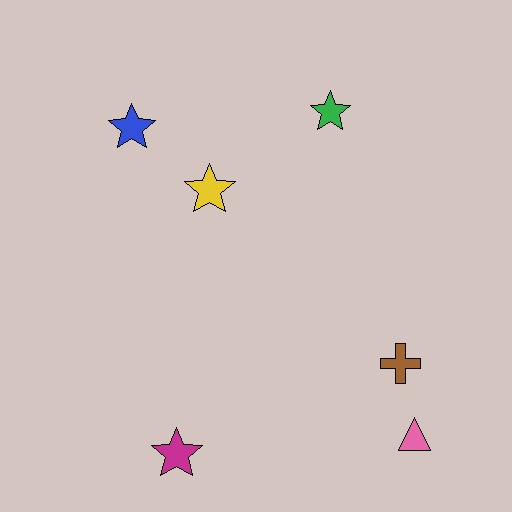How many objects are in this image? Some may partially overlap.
There are 6 objects.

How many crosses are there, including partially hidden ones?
There is 1 cross.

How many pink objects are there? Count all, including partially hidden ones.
There is 1 pink object.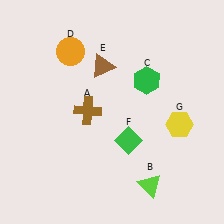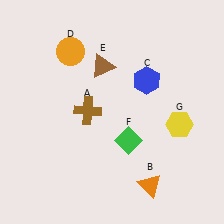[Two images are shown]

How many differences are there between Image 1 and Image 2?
There are 2 differences between the two images.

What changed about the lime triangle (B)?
In Image 1, B is lime. In Image 2, it changed to orange.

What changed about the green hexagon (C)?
In Image 1, C is green. In Image 2, it changed to blue.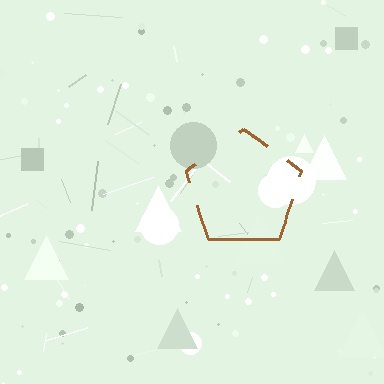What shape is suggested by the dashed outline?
The dashed outline suggests a pentagon.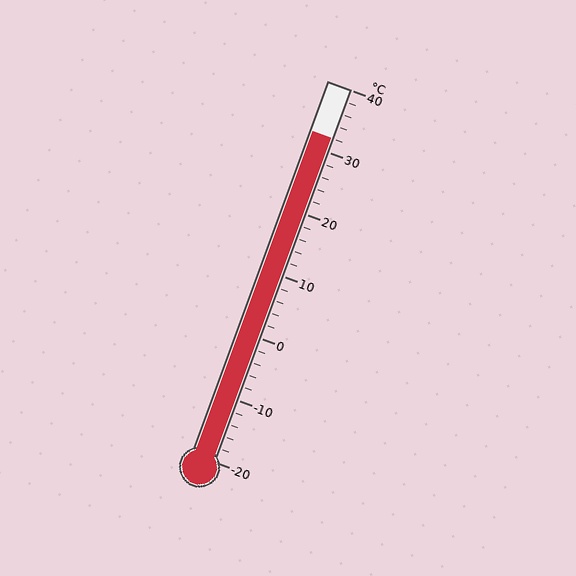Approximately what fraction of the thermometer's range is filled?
The thermometer is filled to approximately 85% of its range.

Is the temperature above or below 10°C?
The temperature is above 10°C.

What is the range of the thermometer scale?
The thermometer scale ranges from -20°C to 40°C.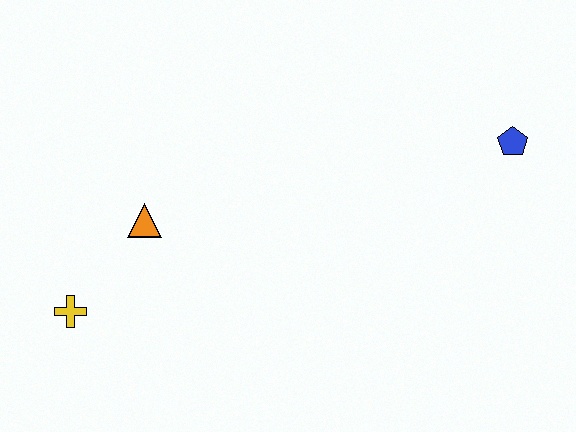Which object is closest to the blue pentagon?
The orange triangle is closest to the blue pentagon.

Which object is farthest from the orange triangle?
The blue pentagon is farthest from the orange triangle.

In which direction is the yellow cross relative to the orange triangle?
The yellow cross is below the orange triangle.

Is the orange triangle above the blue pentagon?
No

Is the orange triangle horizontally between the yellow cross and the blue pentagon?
Yes